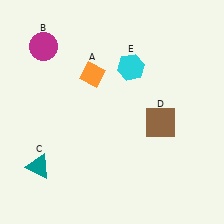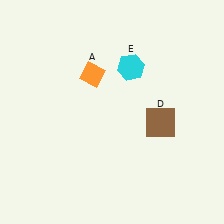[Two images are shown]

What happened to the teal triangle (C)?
The teal triangle (C) was removed in Image 2. It was in the bottom-left area of Image 1.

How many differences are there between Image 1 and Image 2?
There are 2 differences between the two images.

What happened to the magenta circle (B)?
The magenta circle (B) was removed in Image 2. It was in the top-left area of Image 1.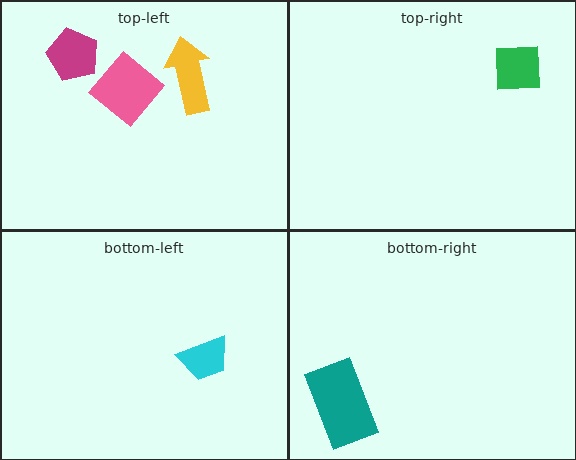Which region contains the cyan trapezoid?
The bottom-left region.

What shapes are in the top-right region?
The green square.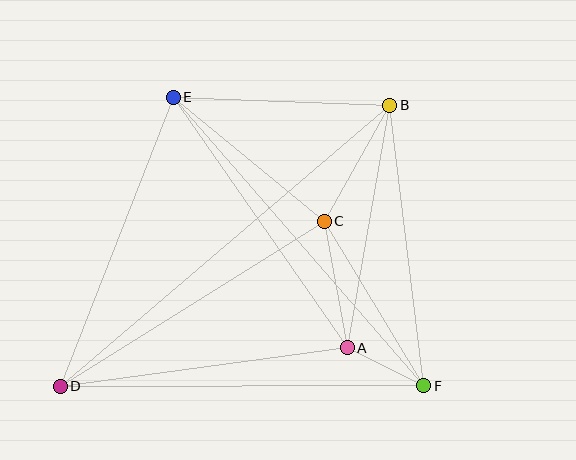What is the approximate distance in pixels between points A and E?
The distance between A and E is approximately 305 pixels.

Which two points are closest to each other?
Points A and F are closest to each other.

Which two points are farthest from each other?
Points B and D are farthest from each other.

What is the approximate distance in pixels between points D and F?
The distance between D and F is approximately 363 pixels.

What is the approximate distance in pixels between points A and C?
The distance between A and C is approximately 128 pixels.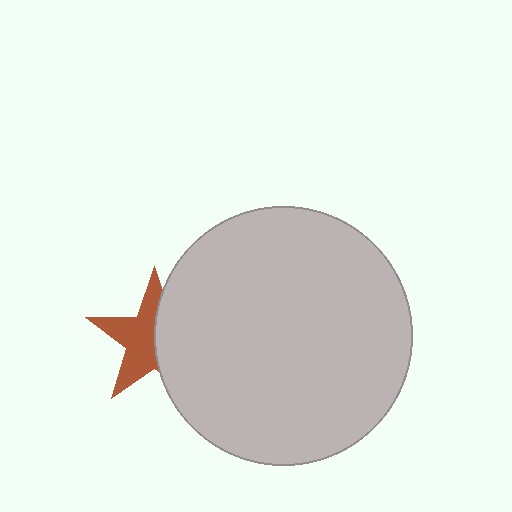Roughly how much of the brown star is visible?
About half of it is visible (roughly 54%).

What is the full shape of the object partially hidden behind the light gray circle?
The partially hidden object is a brown star.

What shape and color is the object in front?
The object in front is a light gray circle.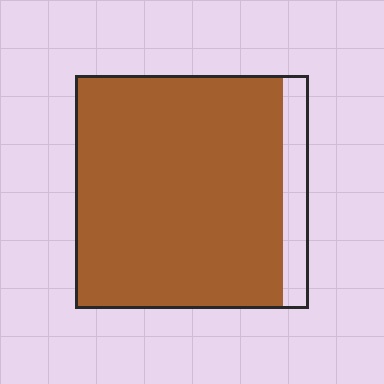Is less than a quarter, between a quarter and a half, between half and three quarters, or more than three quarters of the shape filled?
More than three quarters.